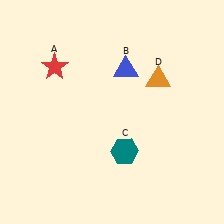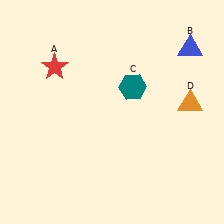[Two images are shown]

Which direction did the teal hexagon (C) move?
The teal hexagon (C) moved up.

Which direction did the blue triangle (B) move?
The blue triangle (B) moved right.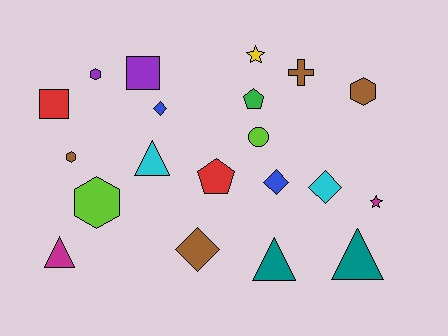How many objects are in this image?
There are 20 objects.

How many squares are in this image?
There are 2 squares.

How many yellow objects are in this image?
There is 1 yellow object.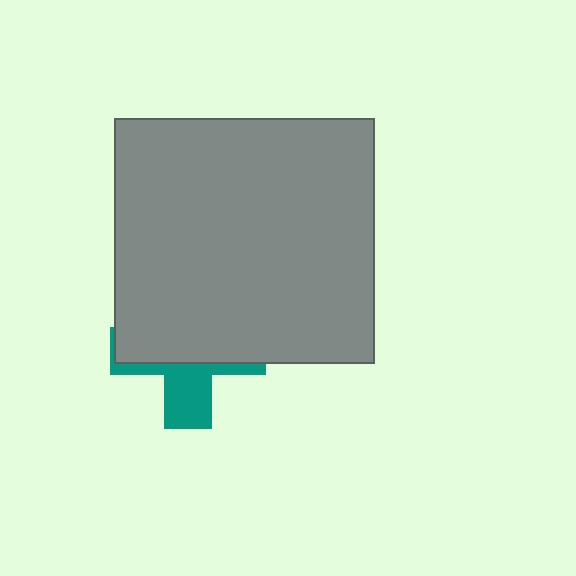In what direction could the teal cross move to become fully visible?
The teal cross could move down. That would shift it out from behind the gray rectangle entirely.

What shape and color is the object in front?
The object in front is a gray rectangle.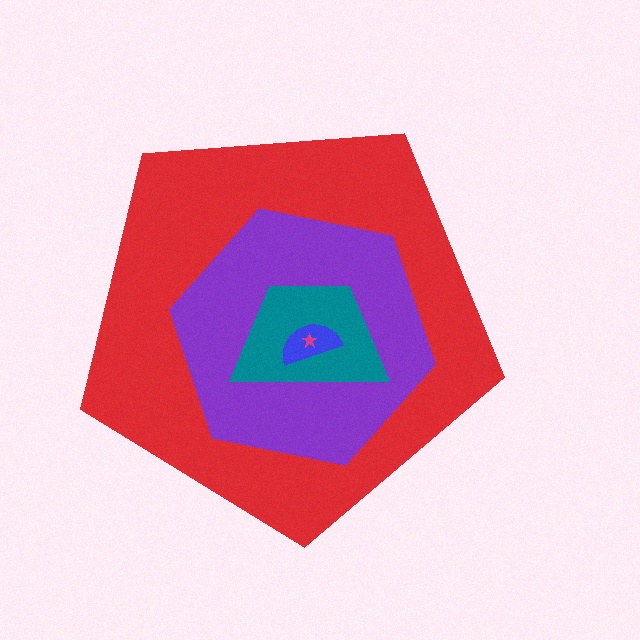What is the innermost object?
The magenta star.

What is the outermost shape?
The red pentagon.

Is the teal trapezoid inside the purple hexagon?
Yes.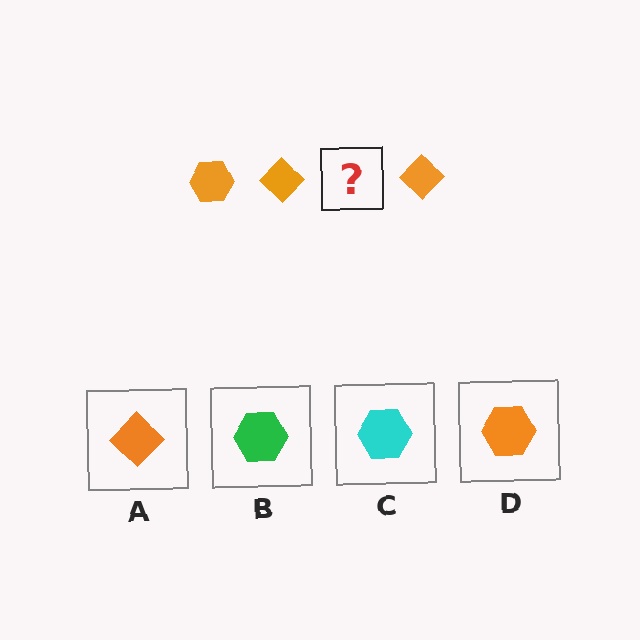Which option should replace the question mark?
Option D.